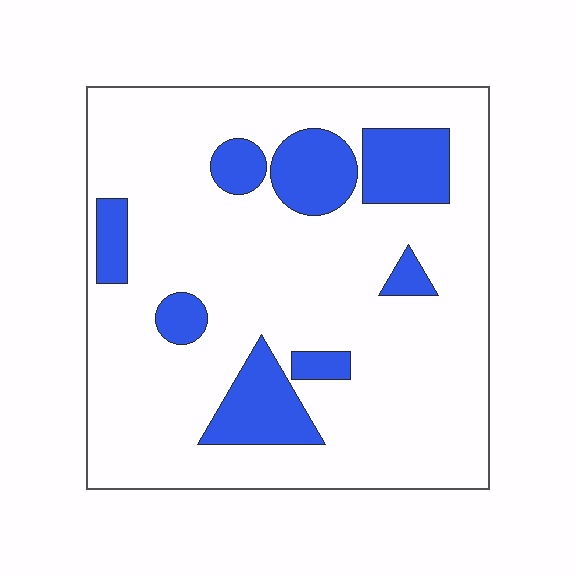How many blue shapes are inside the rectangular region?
8.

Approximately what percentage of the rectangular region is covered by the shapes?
Approximately 20%.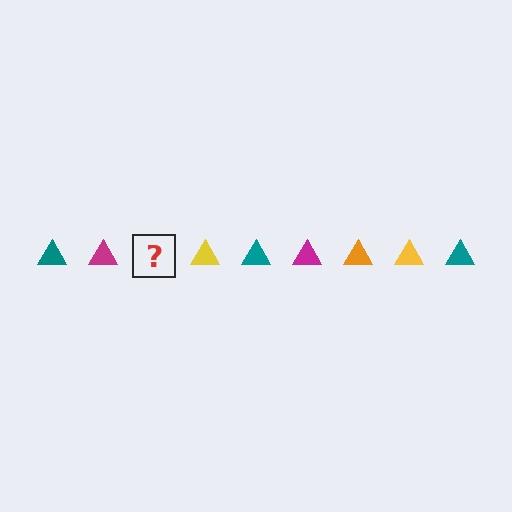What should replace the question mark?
The question mark should be replaced with an orange triangle.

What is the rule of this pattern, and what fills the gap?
The rule is that the pattern cycles through teal, magenta, orange, yellow triangles. The gap should be filled with an orange triangle.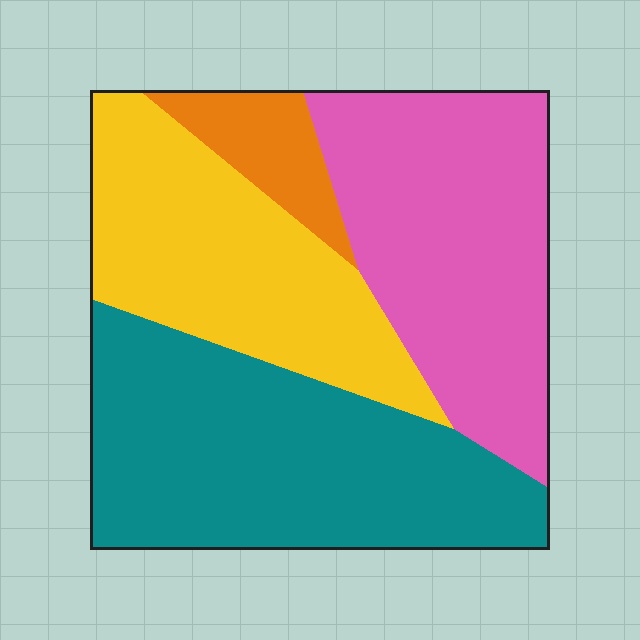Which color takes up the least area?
Orange, at roughly 5%.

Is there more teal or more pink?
Teal.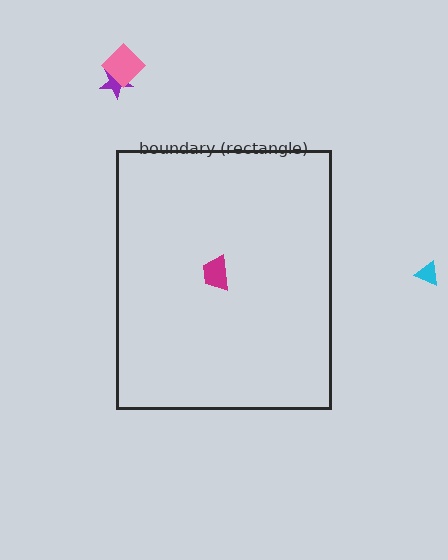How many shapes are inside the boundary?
1 inside, 3 outside.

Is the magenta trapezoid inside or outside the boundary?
Inside.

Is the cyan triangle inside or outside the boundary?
Outside.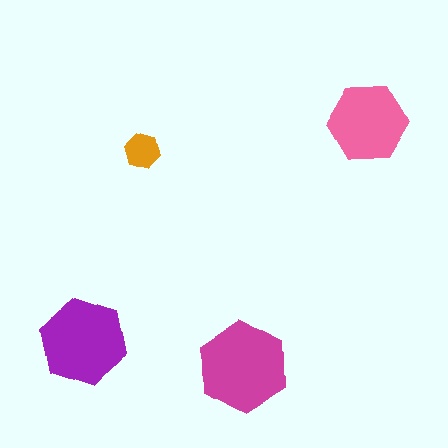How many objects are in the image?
There are 4 objects in the image.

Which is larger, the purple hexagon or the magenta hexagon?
The magenta one.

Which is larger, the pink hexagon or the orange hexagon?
The pink one.